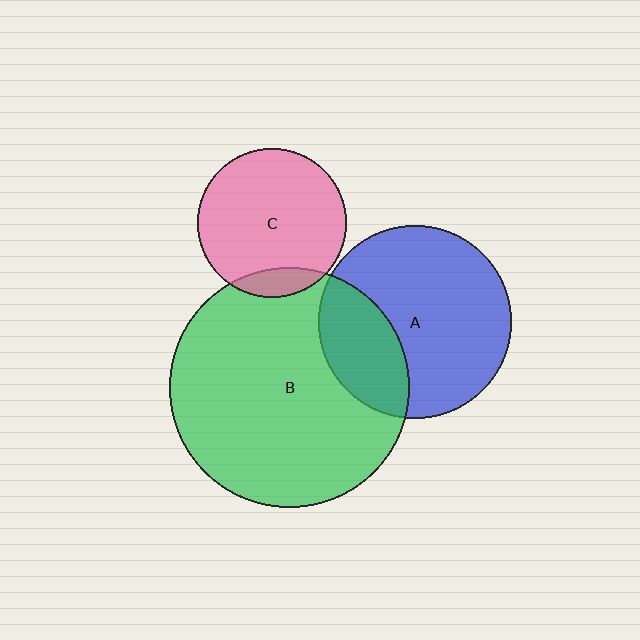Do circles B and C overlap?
Yes.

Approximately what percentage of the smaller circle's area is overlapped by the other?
Approximately 10%.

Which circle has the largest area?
Circle B (green).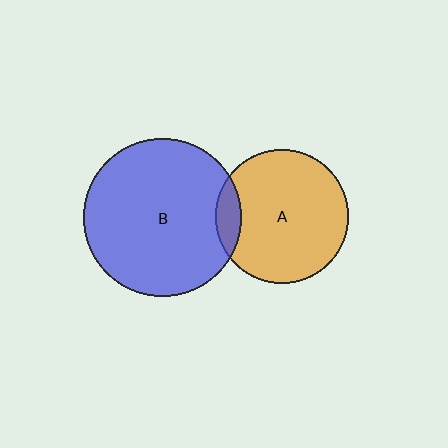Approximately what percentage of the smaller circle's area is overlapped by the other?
Approximately 10%.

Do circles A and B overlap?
Yes.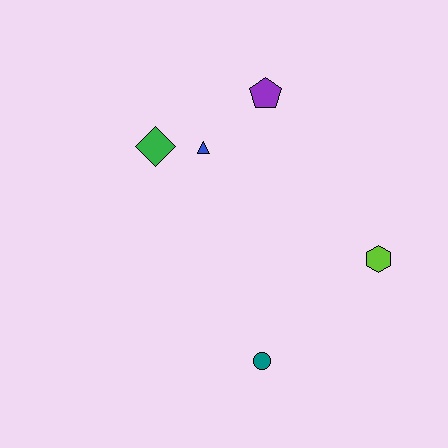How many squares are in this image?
There are no squares.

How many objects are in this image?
There are 5 objects.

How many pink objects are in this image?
There are no pink objects.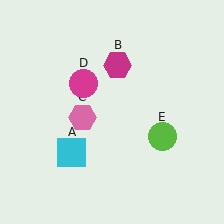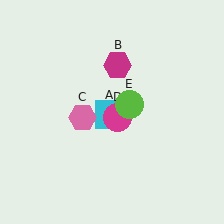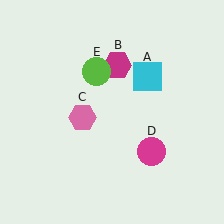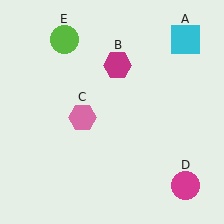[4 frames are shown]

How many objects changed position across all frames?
3 objects changed position: cyan square (object A), magenta circle (object D), lime circle (object E).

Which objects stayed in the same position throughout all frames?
Magenta hexagon (object B) and pink hexagon (object C) remained stationary.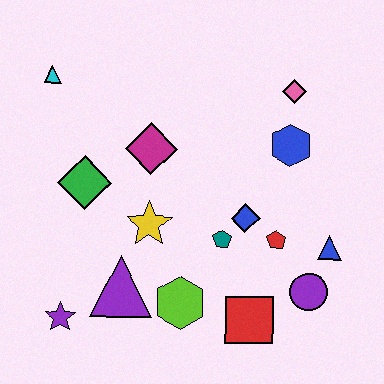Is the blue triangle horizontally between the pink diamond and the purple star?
No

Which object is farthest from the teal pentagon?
The cyan triangle is farthest from the teal pentagon.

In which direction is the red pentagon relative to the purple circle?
The red pentagon is above the purple circle.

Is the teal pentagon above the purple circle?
Yes